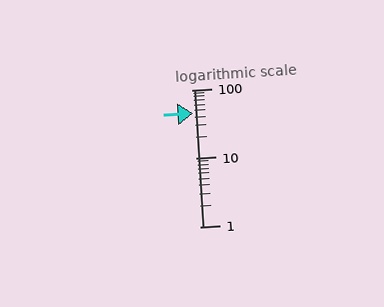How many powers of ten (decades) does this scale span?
The scale spans 2 decades, from 1 to 100.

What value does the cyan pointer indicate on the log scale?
The pointer indicates approximately 46.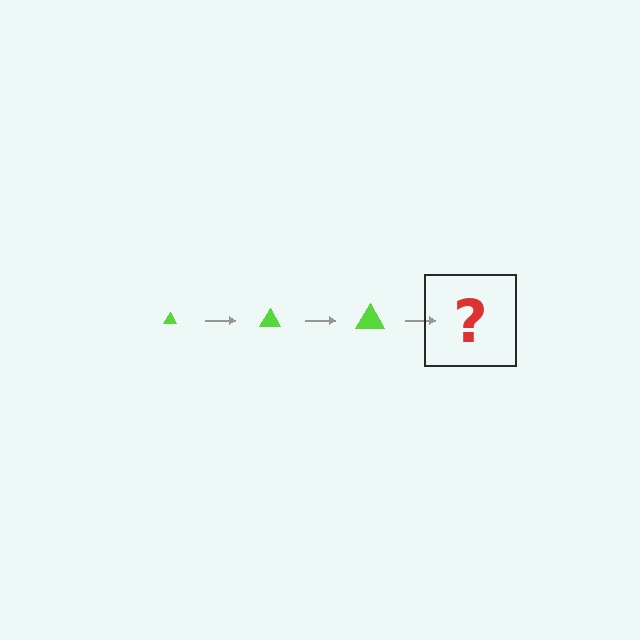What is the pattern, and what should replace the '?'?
The pattern is that the triangle gets progressively larger each step. The '?' should be a lime triangle, larger than the previous one.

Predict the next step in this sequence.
The next step is a lime triangle, larger than the previous one.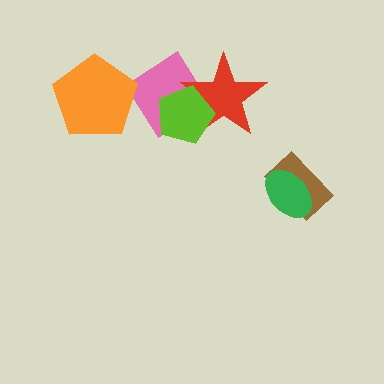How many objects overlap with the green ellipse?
1 object overlaps with the green ellipse.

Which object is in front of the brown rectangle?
The green ellipse is in front of the brown rectangle.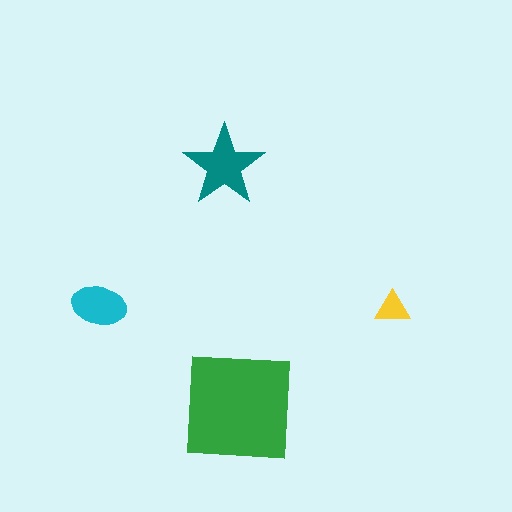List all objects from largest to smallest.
The green square, the teal star, the cyan ellipse, the yellow triangle.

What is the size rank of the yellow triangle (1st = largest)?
4th.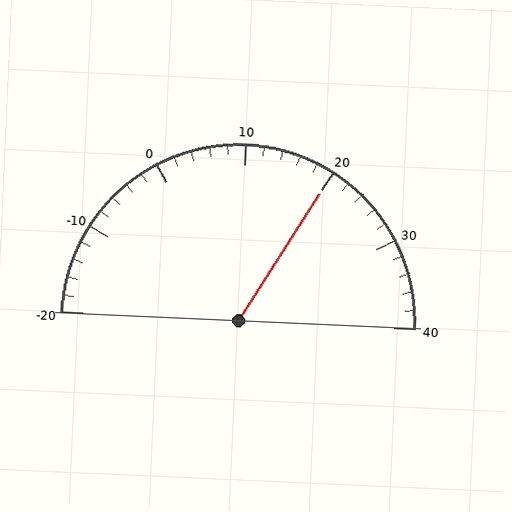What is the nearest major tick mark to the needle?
The nearest major tick mark is 20.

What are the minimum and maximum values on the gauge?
The gauge ranges from -20 to 40.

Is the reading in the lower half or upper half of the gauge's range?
The reading is in the upper half of the range (-20 to 40).